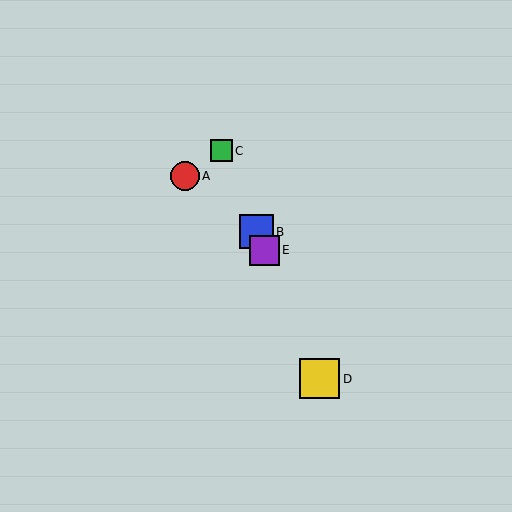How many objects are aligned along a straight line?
4 objects (B, C, D, E) are aligned along a straight line.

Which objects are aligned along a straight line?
Objects B, C, D, E are aligned along a straight line.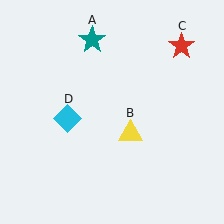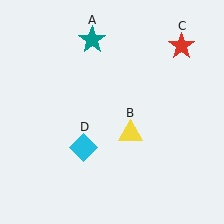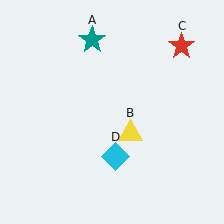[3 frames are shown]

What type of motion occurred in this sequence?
The cyan diamond (object D) rotated counterclockwise around the center of the scene.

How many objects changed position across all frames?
1 object changed position: cyan diamond (object D).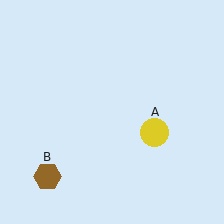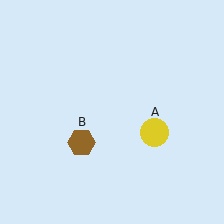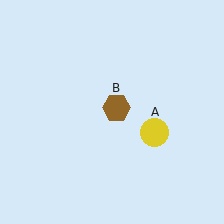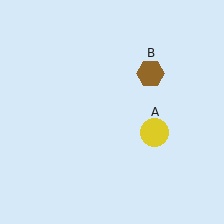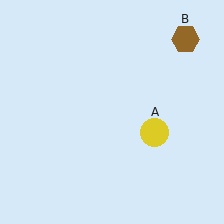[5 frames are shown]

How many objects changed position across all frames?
1 object changed position: brown hexagon (object B).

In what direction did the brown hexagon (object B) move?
The brown hexagon (object B) moved up and to the right.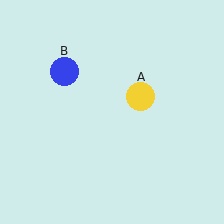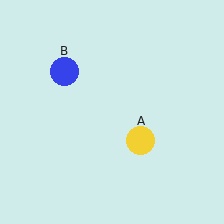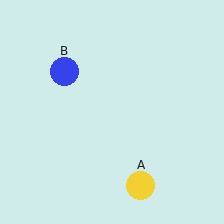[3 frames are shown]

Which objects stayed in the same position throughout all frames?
Blue circle (object B) remained stationary.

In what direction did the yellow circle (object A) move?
The yellow circle (object A) moved down.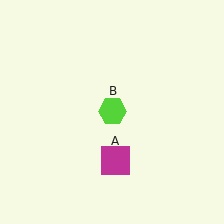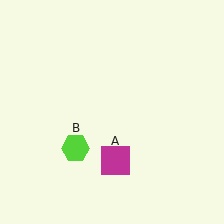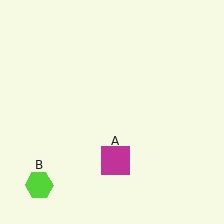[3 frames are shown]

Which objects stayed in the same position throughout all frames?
Magenta square (object A) remained stationary.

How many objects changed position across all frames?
1 object changed position: lime hexagon (object B).